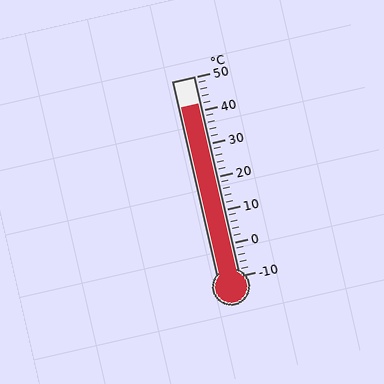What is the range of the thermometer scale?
The thermometer scale ranges from -10°C to 50°C.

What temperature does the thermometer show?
The thermometer shows approximately 42°C.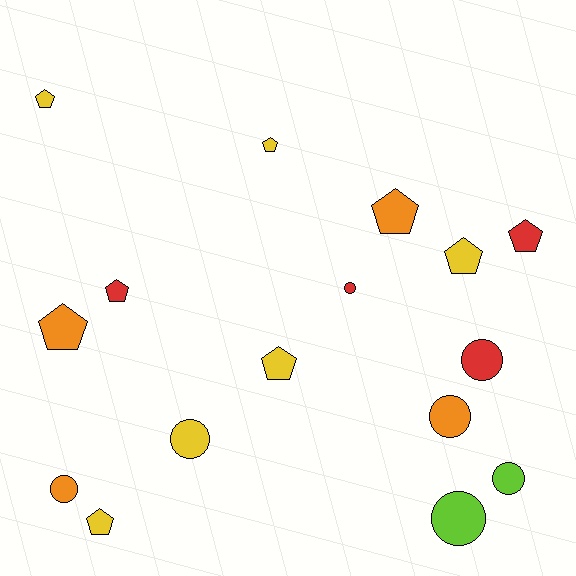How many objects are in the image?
There are 16 objects.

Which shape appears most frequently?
Pentagon, with 9 objects.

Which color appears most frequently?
Yellow, with 6 objects.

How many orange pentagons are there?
There are 2 orange pentagons.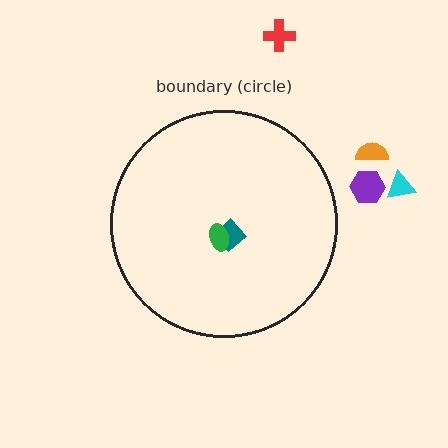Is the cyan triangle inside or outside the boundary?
Outside.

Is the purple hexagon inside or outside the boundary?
Outside.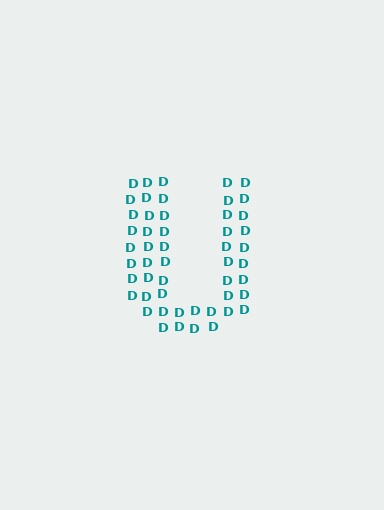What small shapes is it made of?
It is made of small letter D's.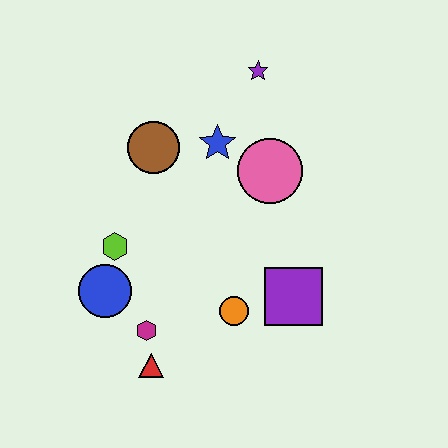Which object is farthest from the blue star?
The red triangle is farthest from the blue star.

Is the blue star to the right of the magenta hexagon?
Yes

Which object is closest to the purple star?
The blue star is closest to the purple star.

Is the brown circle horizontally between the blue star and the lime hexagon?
Yes